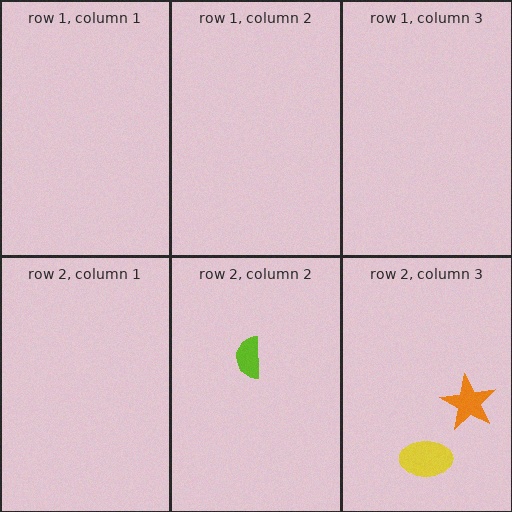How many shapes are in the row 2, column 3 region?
2.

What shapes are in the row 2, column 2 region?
The lime semicircle.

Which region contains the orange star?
The row 2, column 3 region.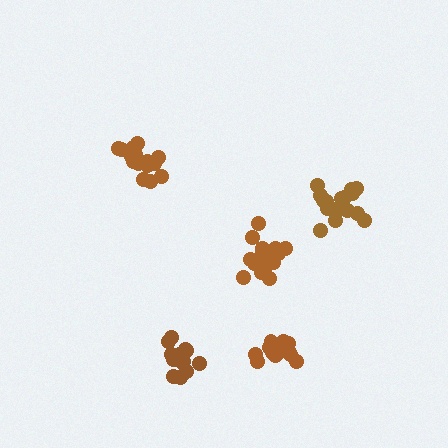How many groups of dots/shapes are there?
There are 5 groups.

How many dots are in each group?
Group 1: 17 dots, Group 2: 17 dots, Group 3: 18 dots, Group 4: 14 dots, Group 5: 13 dots (79 total).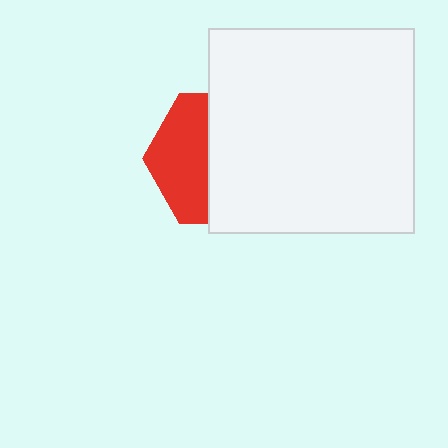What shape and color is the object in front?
The object in front is a white square.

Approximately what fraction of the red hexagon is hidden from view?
Roughly 58% of the red hexagon is hidden behind the white square.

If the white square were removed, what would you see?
You would see the complete red hexagon.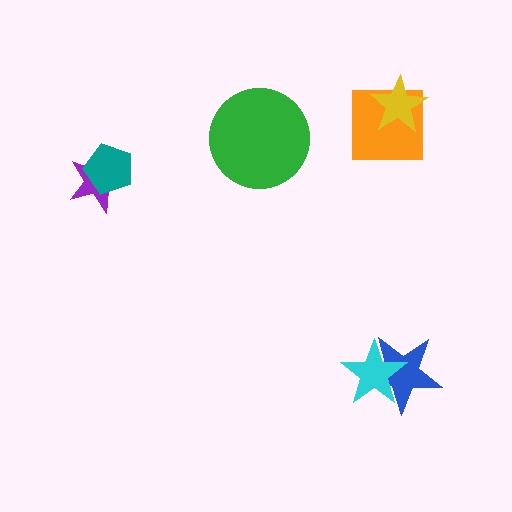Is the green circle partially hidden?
No, no other shape covers it.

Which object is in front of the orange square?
The yellow star is in front of the orange square.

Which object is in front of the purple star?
The teal pentagon is in front of the purple star.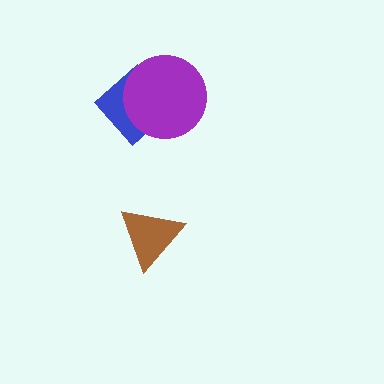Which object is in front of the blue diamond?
The purple circle is in front of the blue diamond.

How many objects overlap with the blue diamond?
1 object overlaps with the blue diamond.